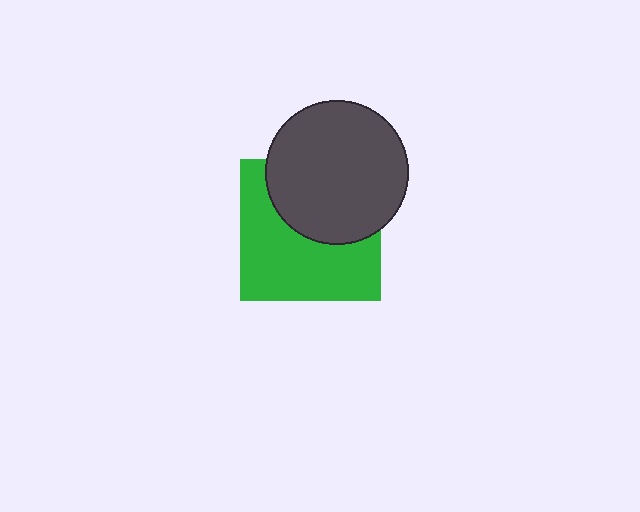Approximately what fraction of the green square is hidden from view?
Roughly 43% of the green square is hidden behind the dark gray circle.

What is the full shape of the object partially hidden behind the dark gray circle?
The partially hidden object is a green square.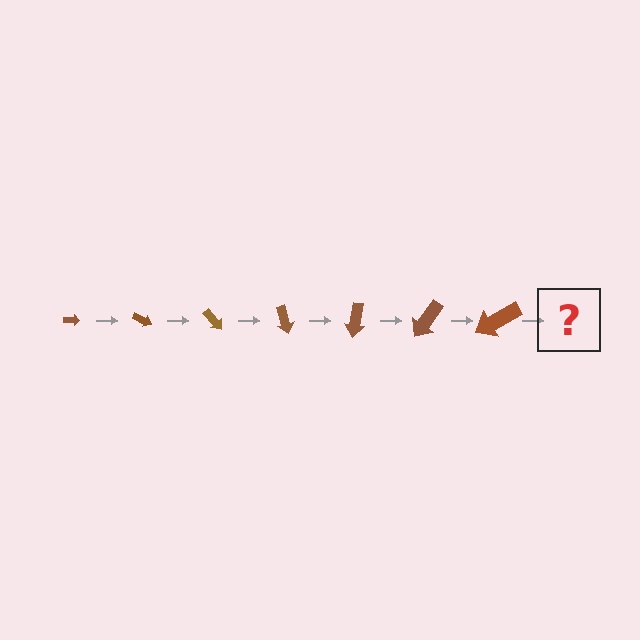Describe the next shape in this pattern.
It should be an arrow, larger than the previous one and rotated 175 degrees from the start.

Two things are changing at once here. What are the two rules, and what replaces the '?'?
The two rules are that the arrow grows larger each step and it rotates 25 degrees each step. The '?' should be an arrow, larger than the previous one and rotated 175 degrees from the start.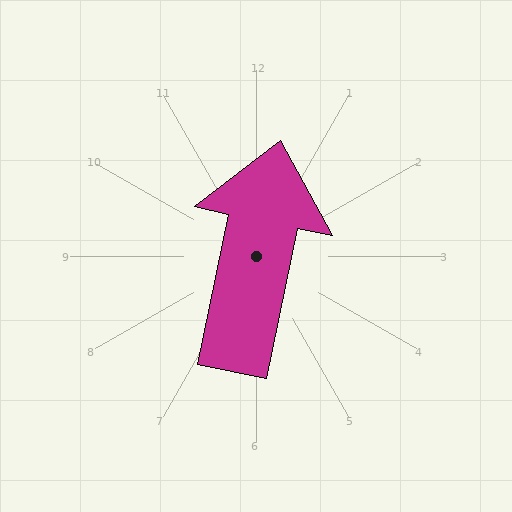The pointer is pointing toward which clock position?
Roughly 12 o'clock.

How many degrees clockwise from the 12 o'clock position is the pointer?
Approximately 12 degrees.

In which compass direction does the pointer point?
North.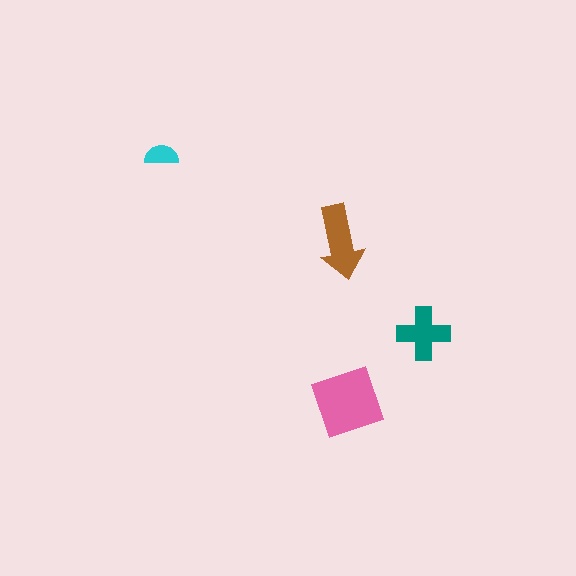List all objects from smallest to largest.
The cyan semicircle, the teal cross, the brown arrow, the pink diamond.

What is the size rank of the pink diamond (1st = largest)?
1st.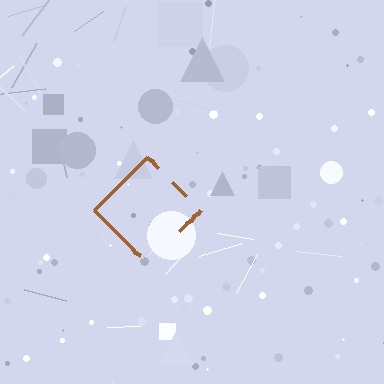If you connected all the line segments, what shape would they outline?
They would outline a diamond.